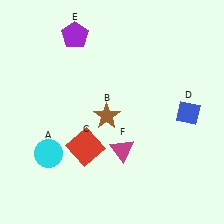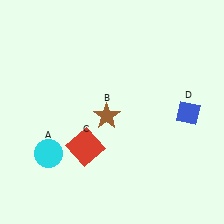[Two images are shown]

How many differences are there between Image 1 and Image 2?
There are 2 differences between the two images.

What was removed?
The purple pentagon (E), the magenta triangle (F) were removed in Image 2.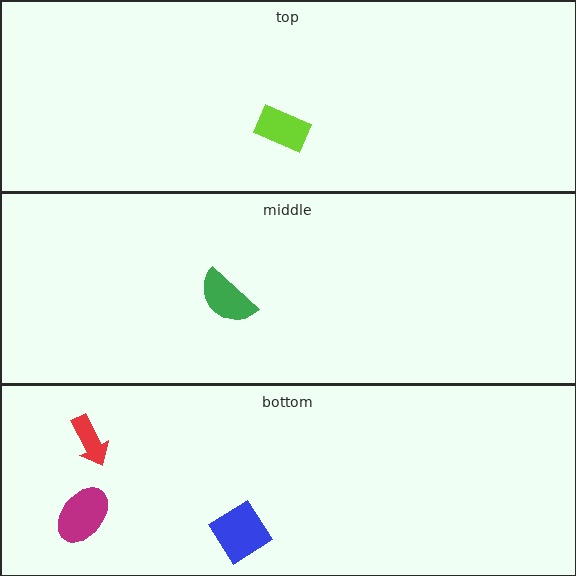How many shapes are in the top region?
1.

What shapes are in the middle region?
The green semicircle.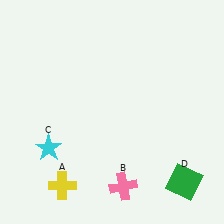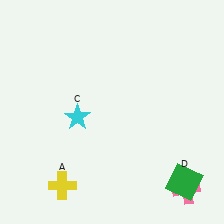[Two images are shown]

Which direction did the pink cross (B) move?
The pink cross (B) moved right.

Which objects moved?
The objects that moved are: the pink cross (B), the cyan star (C).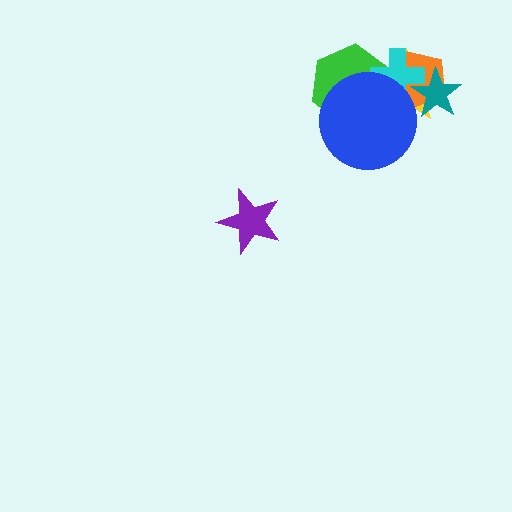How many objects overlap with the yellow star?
5 objects overlap with the yellow star.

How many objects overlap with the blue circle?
4 objects overlap with the blue circle.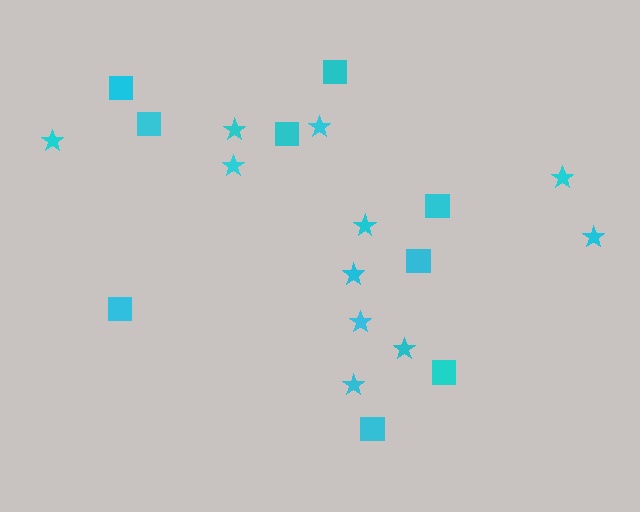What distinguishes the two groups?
There are 2 groups: one group of squares (9) and one group of stars (11).